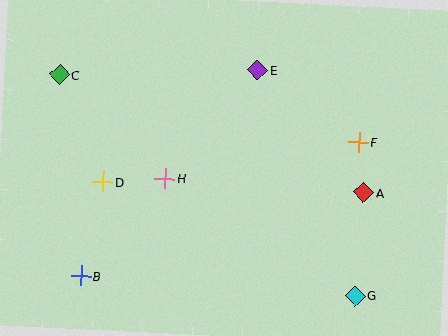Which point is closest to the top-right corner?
Point F is closest to the top-right corner.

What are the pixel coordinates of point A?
Point A is at (364, 193).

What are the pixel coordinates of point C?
Point C is at (60, 75).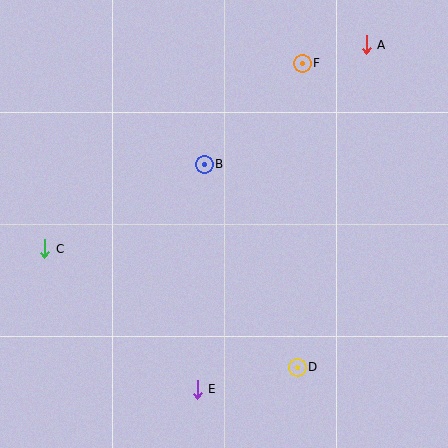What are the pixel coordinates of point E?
Point E is at (197, 389).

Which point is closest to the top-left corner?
Point C is closest to the top-left corner.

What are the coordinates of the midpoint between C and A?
The midpoint between C and A is at (205, 147).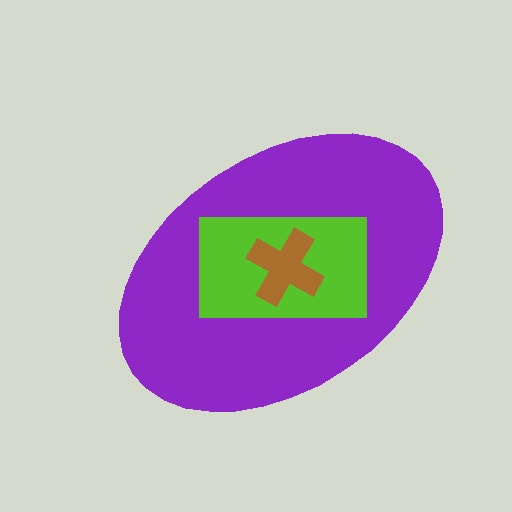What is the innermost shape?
The brown cross.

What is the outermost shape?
The purple ellipse.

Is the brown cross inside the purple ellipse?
Yes.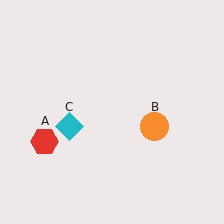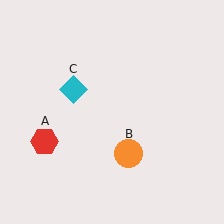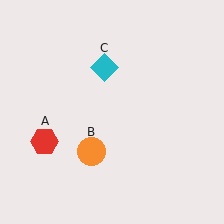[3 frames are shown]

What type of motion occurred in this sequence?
The orange circle (object B), cyan diamond (object C) rotated clockwise around the center of the scene.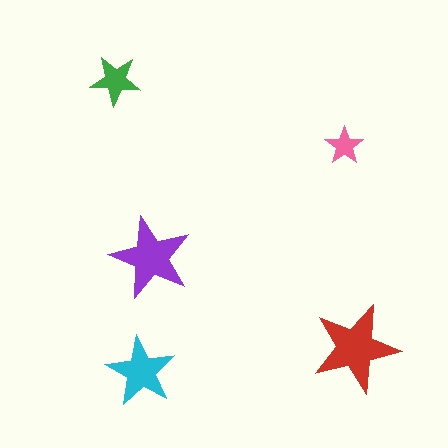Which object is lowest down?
The cyan star is bottommost.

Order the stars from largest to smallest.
the red one, the purple one, the cyan one, the green one, the pink one.